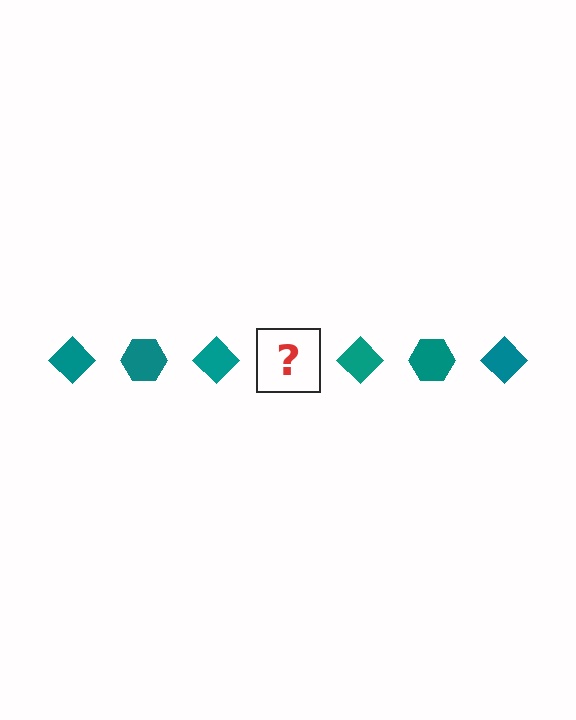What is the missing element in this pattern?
The missing element is a teal hexagon.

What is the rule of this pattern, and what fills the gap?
The rule is that the pattern cycles through diamond, hexagon shapes in teal. The gap should be filled with a teal hexagon.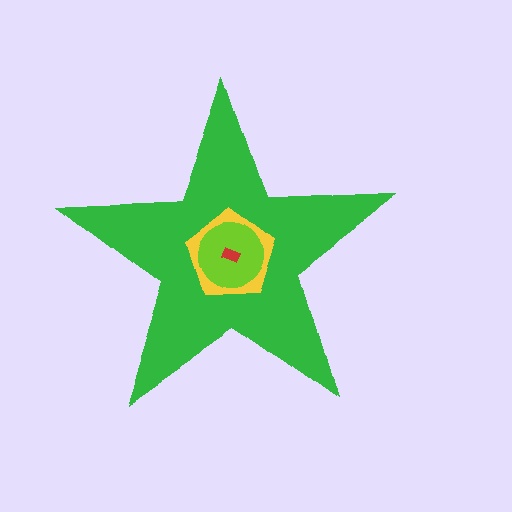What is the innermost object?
The red rectangle.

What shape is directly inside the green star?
The yellow pentagon.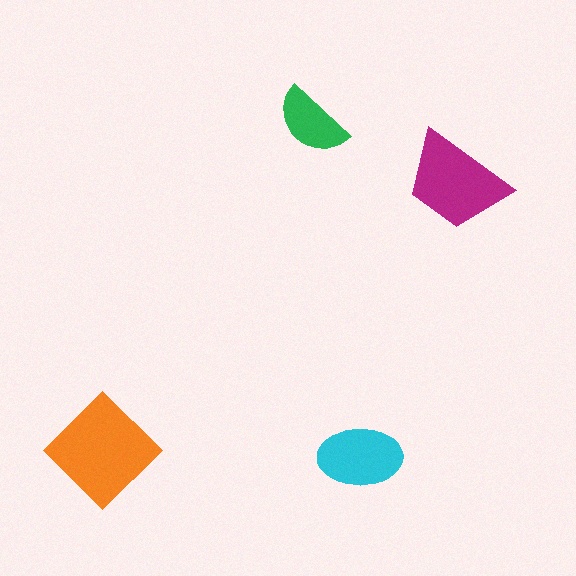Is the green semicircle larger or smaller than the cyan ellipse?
Smaller.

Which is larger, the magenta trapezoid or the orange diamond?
The orange diamond.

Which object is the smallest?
The green semicircle.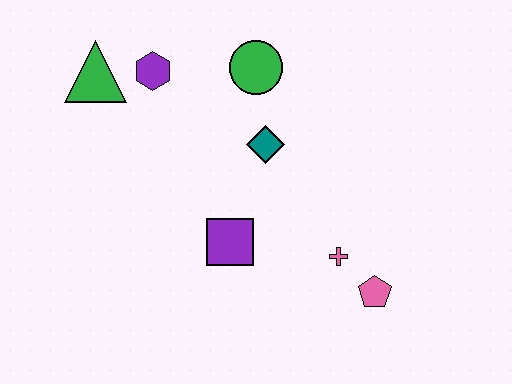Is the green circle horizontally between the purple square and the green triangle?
No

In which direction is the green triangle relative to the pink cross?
The green triangle is to the left of the pink cross.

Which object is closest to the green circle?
The teal diamond is closest to the green circle.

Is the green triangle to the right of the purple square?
No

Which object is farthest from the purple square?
The green triangle is farthest from the purple square.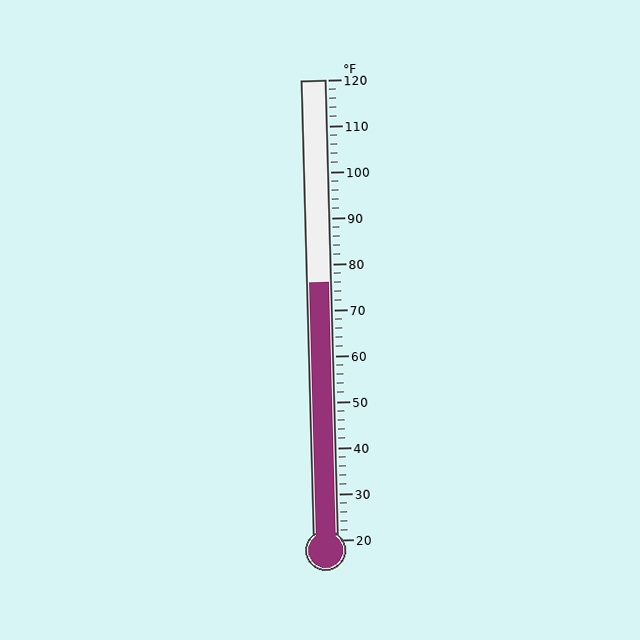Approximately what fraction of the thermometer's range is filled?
The thermometer is filled to approximately 55% of its range.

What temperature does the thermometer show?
The thermometer shows approximately 76°F.